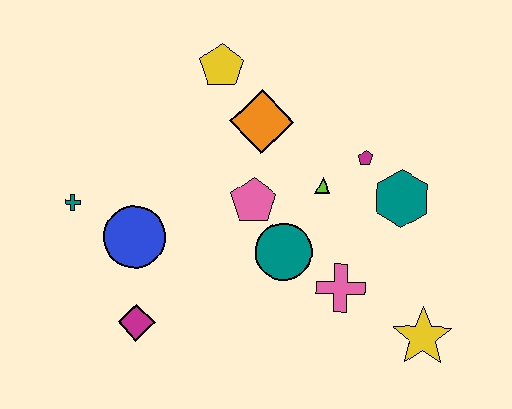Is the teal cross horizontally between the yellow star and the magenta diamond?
No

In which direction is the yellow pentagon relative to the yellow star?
The yellow pentagon is above the yellow star.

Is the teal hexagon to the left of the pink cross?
No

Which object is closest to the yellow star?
The pink cross is closest to the yellow star.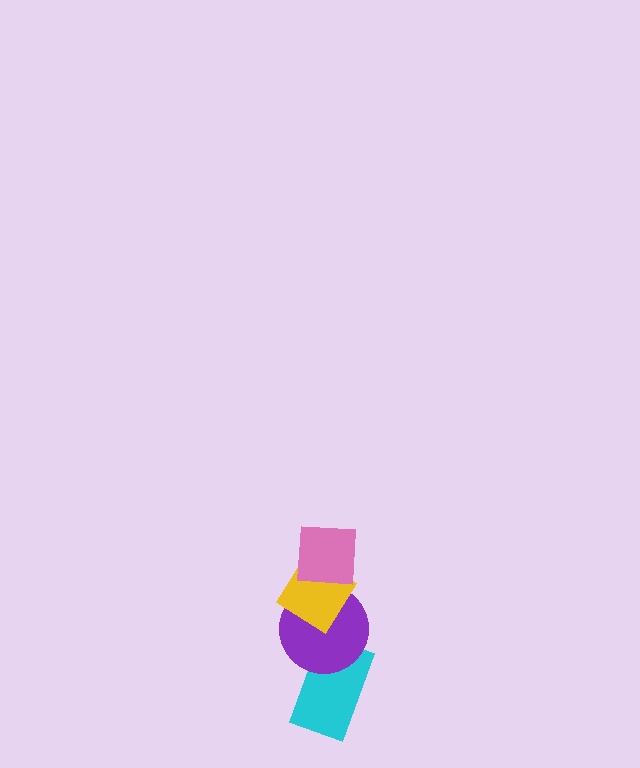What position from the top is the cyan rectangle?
The cyan rectangle is 4th from the top.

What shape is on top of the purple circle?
The yellow diamond is on top of the purple circle.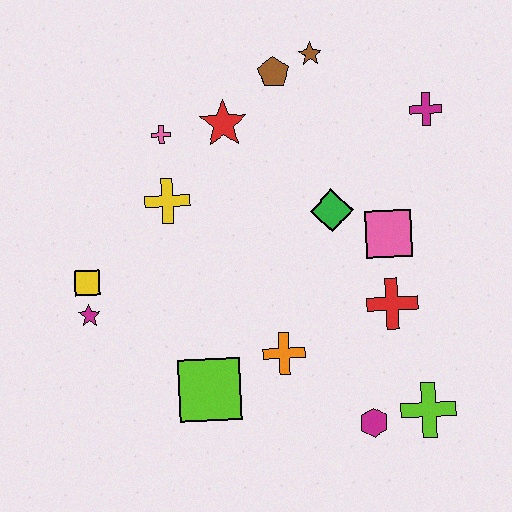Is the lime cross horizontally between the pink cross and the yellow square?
No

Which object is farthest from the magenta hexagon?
The brown star is farthest from the magenta hexagon.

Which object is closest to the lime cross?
The magenta hexagon is closest to the lime cross.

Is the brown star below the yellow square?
No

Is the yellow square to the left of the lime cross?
Yes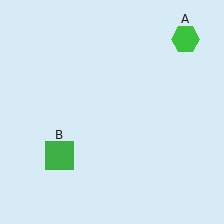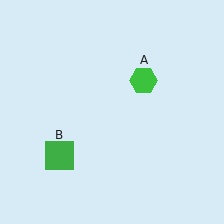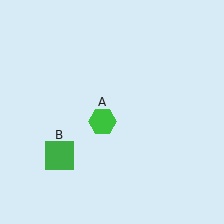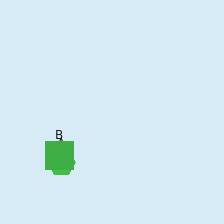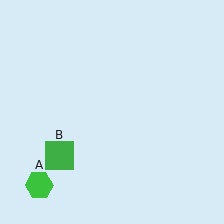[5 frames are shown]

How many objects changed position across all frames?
1 object changed position: green hexagon (object A).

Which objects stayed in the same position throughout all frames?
Green square (object B) remained stationary.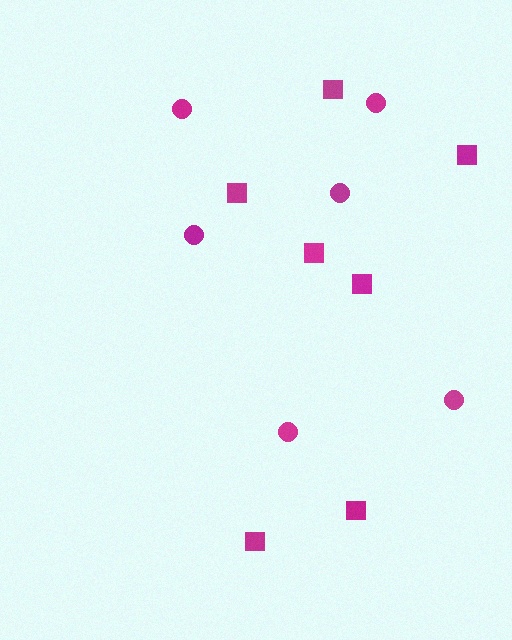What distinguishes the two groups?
There are 2 groups: one group of squares (7) and one group of circles (6).